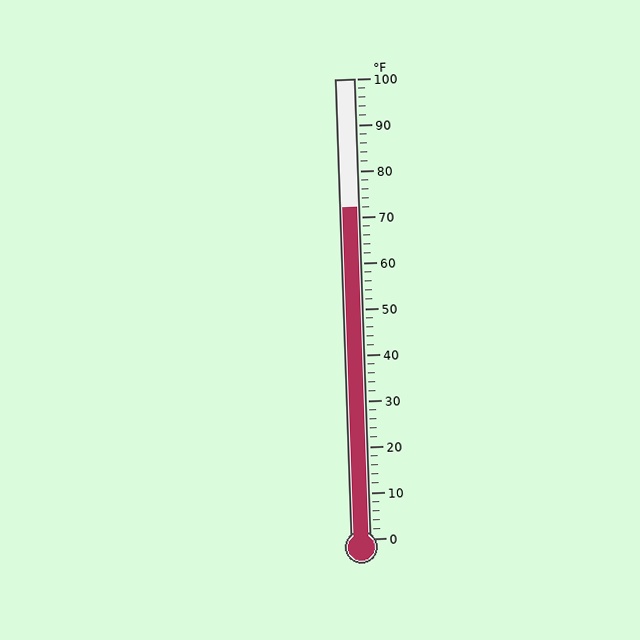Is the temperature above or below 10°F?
The temperature is above 10°F.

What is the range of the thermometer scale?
The thermometer scale ranges from 0°F to 100°F.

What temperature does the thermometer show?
The thermometer shows approximately 72°F.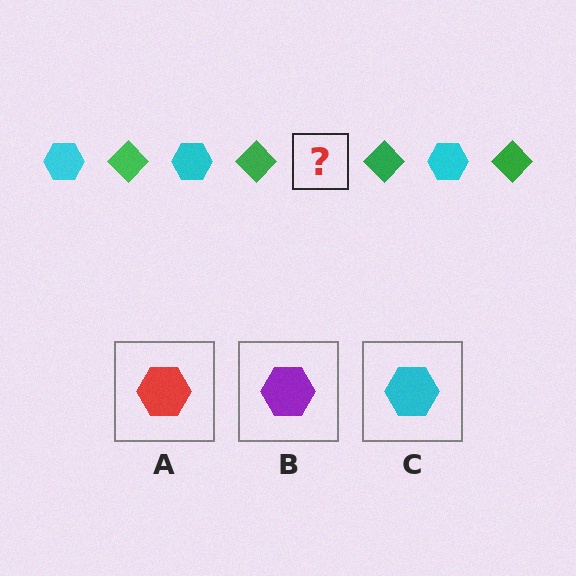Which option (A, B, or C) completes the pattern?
C.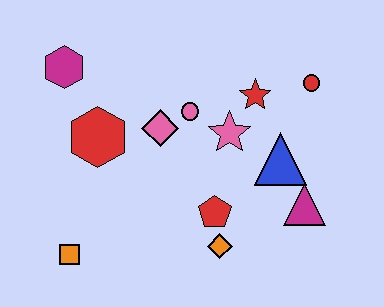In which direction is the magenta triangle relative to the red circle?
The magenta triangle is below the red circle.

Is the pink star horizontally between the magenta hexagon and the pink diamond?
No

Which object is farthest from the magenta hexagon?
The magenta triangle is farthest from the magenta hexagon.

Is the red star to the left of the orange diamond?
No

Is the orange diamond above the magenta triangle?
No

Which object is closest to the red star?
The pink star is closest to the red star.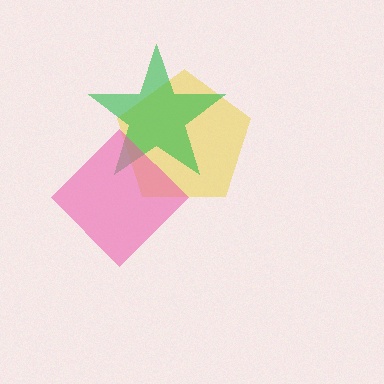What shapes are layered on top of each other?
The layered shapes are: a yellow pentagon, a green star, a pink diamond.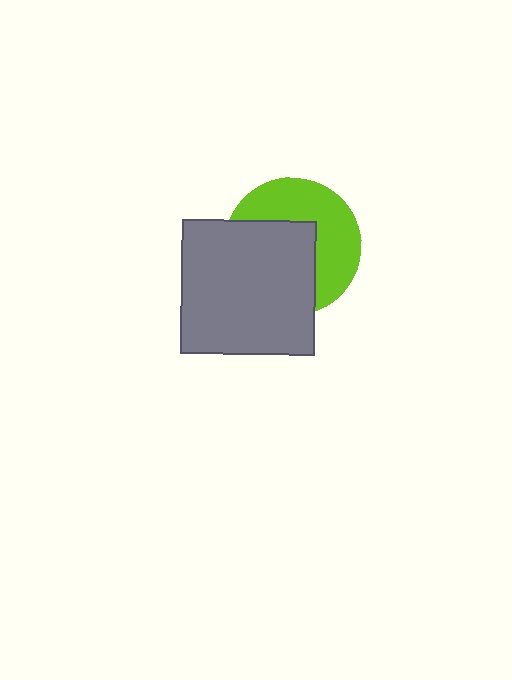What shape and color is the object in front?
The object in front is a gray square.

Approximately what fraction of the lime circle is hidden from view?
Roughly 52% of the lime circle is hidden behind the gray square.